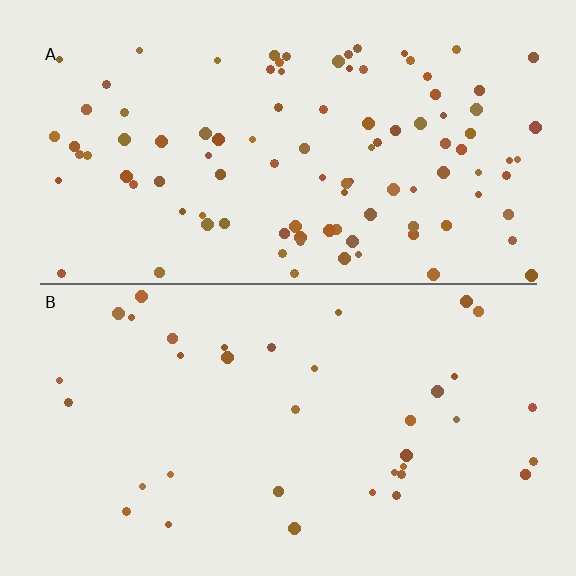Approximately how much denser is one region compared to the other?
Approximately 2.8× — region A over region B.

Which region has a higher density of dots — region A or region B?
A (the top).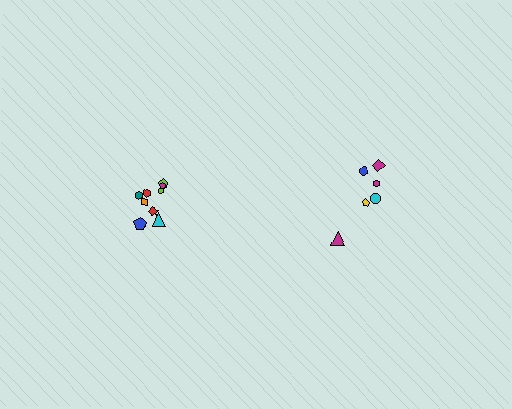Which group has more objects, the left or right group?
The left group.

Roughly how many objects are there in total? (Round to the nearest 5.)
Roughly 15 objects in total.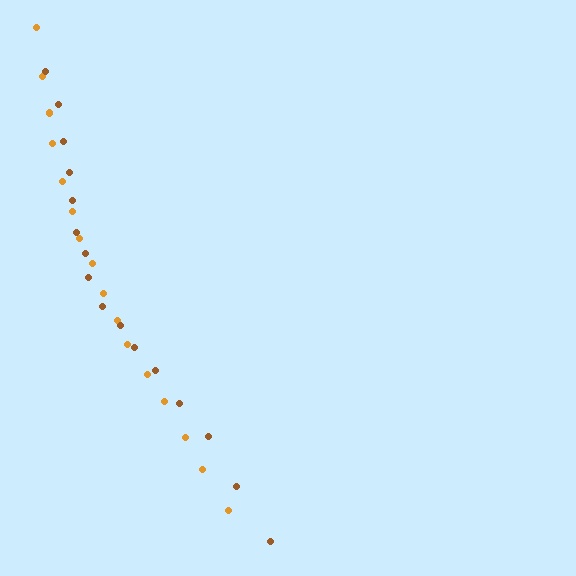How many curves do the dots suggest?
There are 2 distinct paths.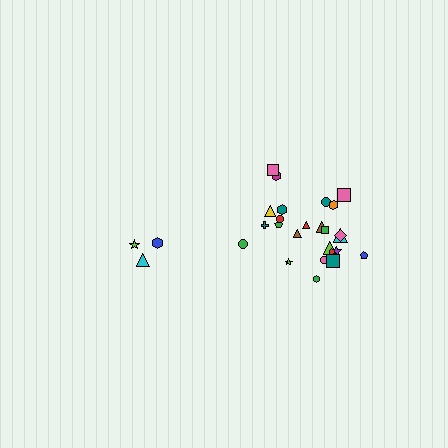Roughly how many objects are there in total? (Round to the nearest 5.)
Roughly 30 objects in total.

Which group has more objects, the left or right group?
The right group.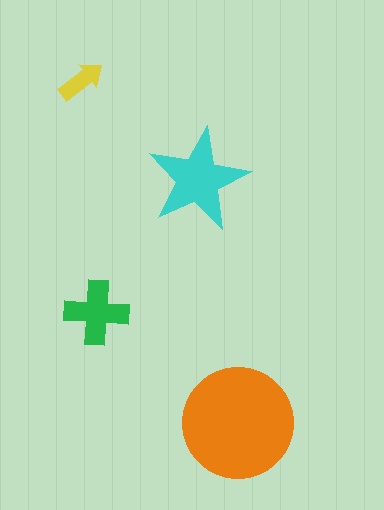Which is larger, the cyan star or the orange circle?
The orange circle.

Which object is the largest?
The orange circle.